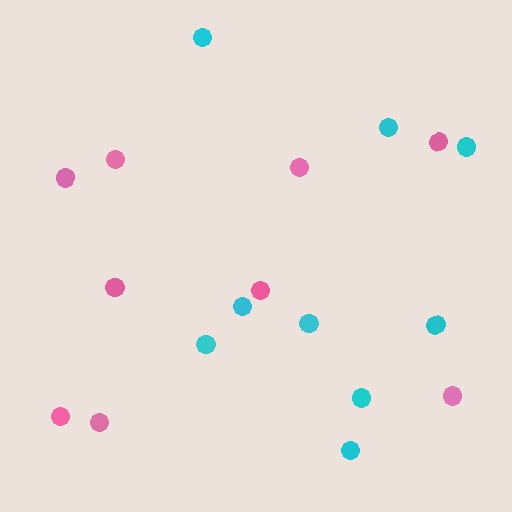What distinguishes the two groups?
There are 2 groups: one group of pink circles (9) and one group of cyan circles (9).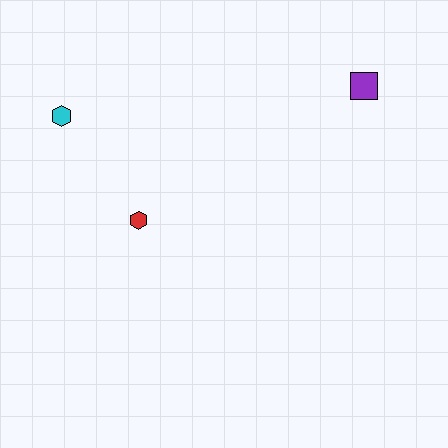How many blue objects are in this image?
There are no blue objects.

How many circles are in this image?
There are no circles.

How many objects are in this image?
There are 3 objects.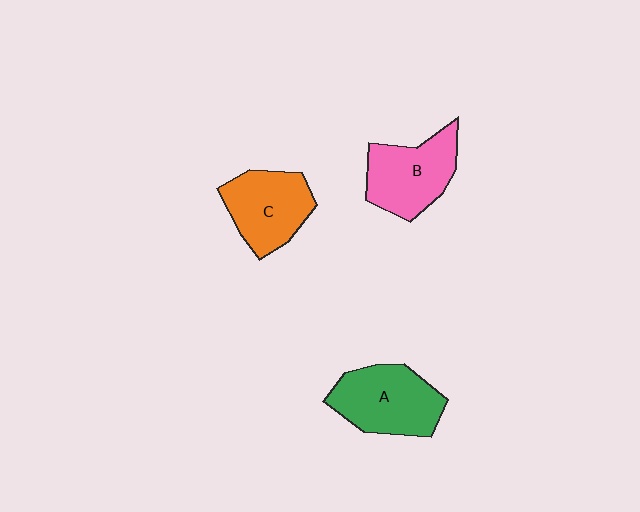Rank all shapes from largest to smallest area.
From largest to smallest: A (green), B (pink), C (orange).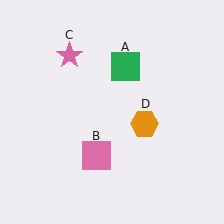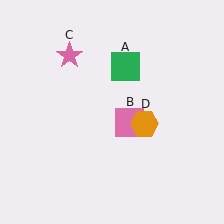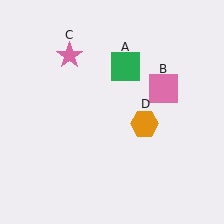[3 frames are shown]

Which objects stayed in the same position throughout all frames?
Green square (object A) and pink star (object C) and orange hexagon (object D) remained stationary.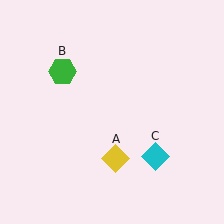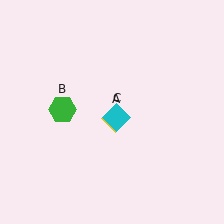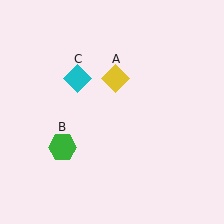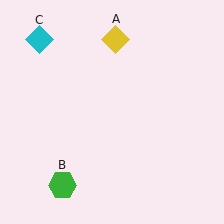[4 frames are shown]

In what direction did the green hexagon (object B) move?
The green hexagon (object B) moved down.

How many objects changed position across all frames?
3 objects changed position: yellow diamond (object A), green hexagon (object B), cyan diamond (object C).